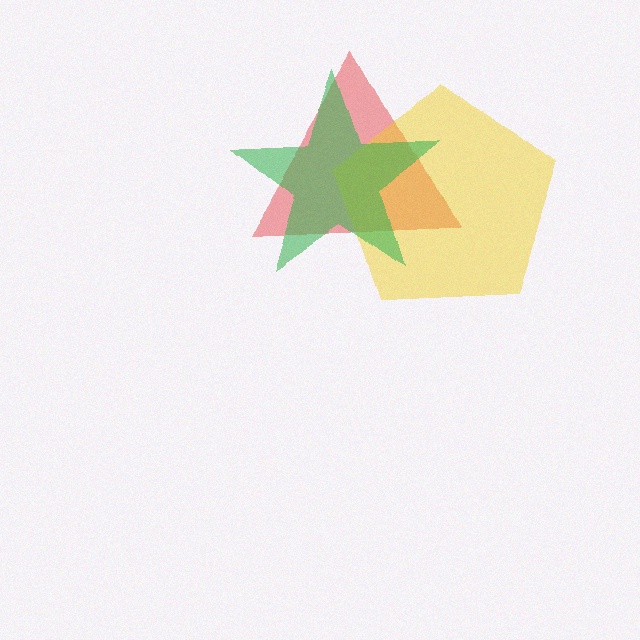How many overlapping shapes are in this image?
There are 3 overlapping shapes in the image.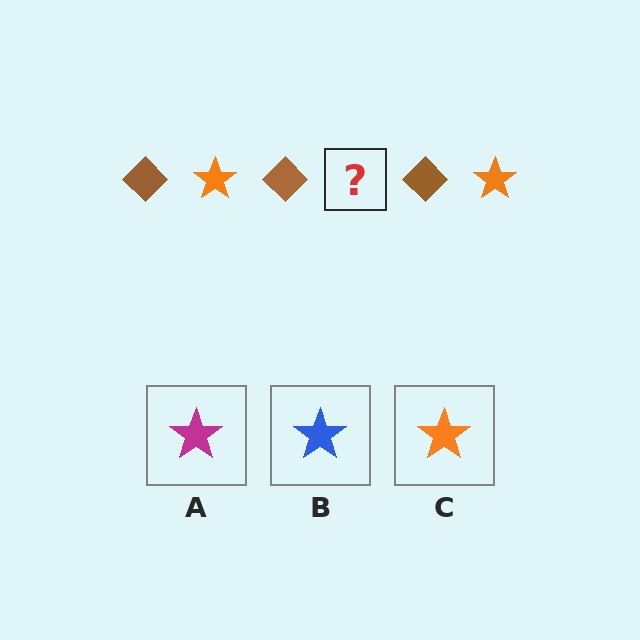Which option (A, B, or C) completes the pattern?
C.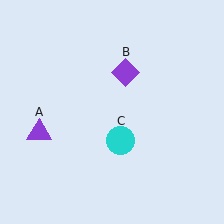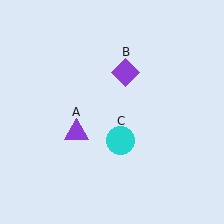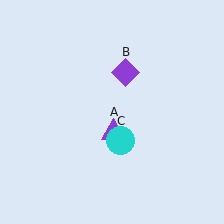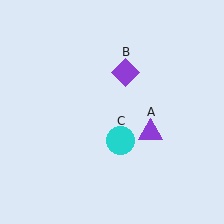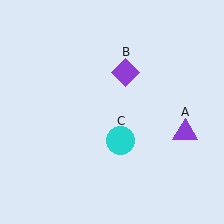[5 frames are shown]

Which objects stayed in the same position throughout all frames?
Purple diamond (object B) and cyan circle (object C) remained stationary.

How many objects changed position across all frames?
1 object changed position: purple triangle (object A).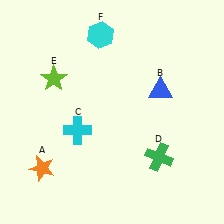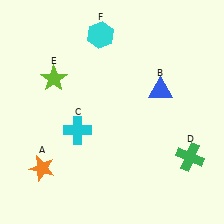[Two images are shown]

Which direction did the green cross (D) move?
The green cross (D) moved right.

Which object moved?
The green cross (D) moved right.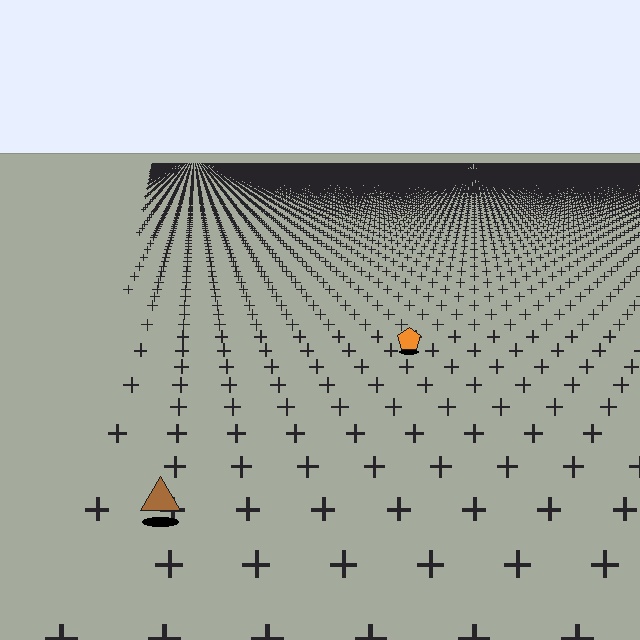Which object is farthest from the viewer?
The orange pentagon is farthest from the viewer. It appears smaller and the ground texture around it is denser.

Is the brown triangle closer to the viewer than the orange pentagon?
Yes. The brown triangle is closer — you can tell from the texture gradient: the ground texture is coarser near it.